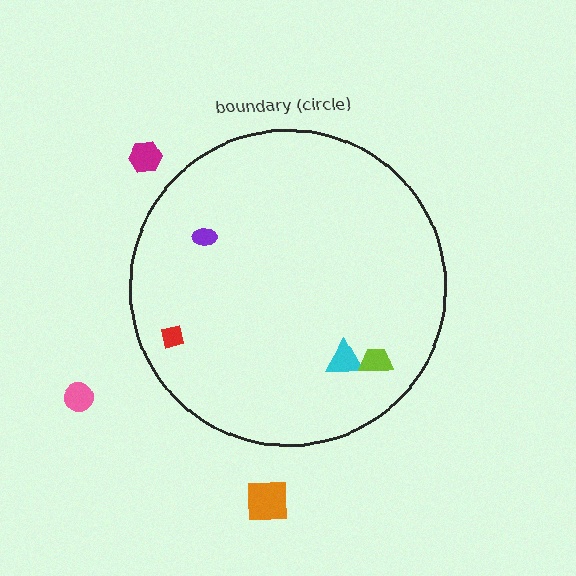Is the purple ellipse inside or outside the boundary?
Inside.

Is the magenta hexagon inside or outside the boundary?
Outside.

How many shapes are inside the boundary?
4 inside, 3 outside.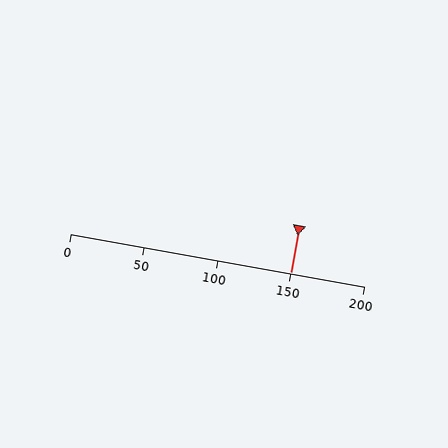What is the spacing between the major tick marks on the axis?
The major ticks are spaced 50 apart.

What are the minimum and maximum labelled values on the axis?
The axis runs from 0 to 200.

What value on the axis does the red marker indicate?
The marker indicates approximately 150.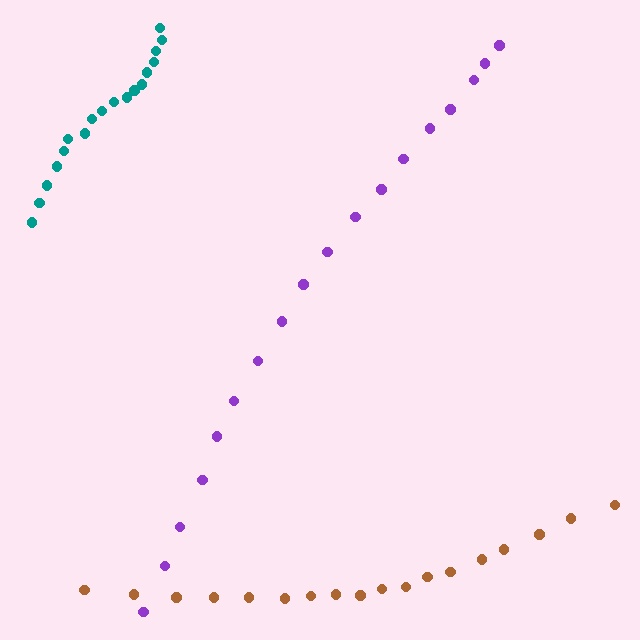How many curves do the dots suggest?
There are 3 distinct paths.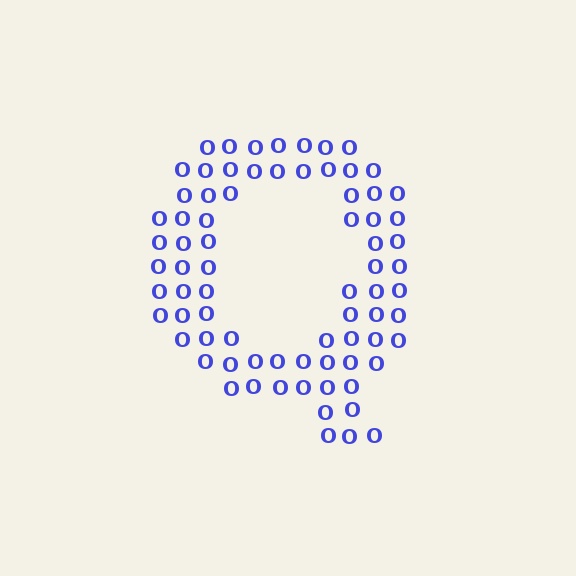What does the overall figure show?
The overall figure shows the letter Q.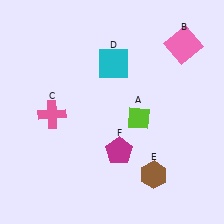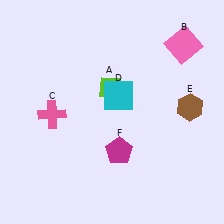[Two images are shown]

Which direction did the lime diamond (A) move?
The lime diamond (A) moved up.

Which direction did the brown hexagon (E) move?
The brown hexagon (E) moved up.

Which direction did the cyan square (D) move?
The cyan square (D) moved down.